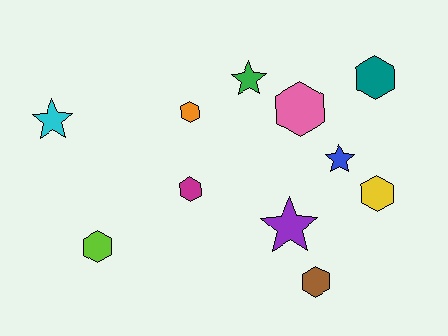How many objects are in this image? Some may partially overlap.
There are 11 objects.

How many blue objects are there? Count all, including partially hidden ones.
There is 1 blue object.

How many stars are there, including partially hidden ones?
There are 4 stars.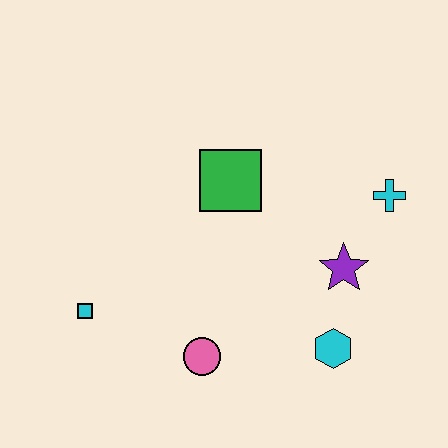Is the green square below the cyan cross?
No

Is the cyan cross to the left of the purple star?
No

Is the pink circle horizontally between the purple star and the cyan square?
Yes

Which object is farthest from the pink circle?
The cyan cross is farthest from the pink circle.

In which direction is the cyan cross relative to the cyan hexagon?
The cyan cross is above the cyan hexagon.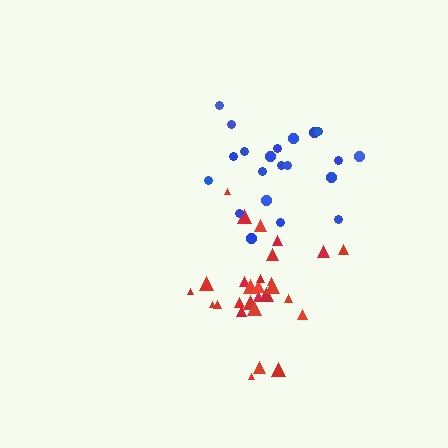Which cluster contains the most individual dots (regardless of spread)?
Red (29).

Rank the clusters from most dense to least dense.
red, blue.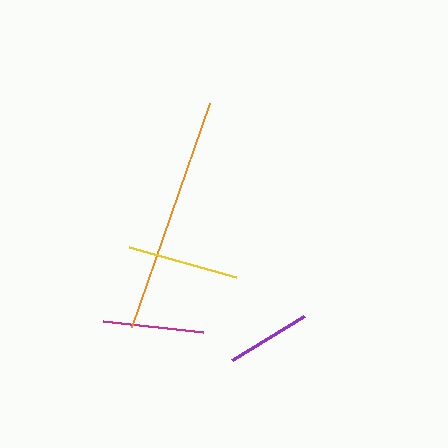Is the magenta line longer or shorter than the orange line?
The orange line is longer than the magenta line.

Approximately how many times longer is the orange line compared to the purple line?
The orange line is approximately 2.8 times the length of the purple line.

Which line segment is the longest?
The orange line is the longest at approximately 236 pixels.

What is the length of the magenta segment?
The magenta segment is approximately 100 pixels long.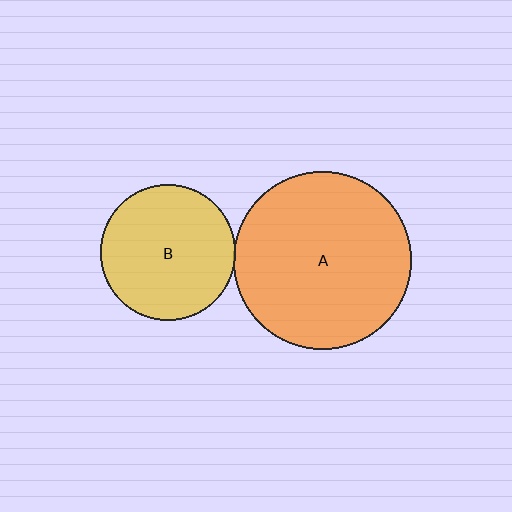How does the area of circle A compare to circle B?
Approximately 1.7 times.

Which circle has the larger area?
Circle A (orange).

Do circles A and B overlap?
Yes.